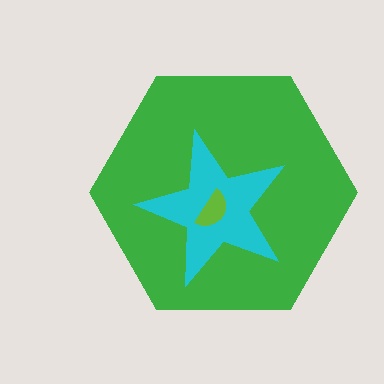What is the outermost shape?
The green hexagon.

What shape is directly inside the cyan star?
The lime semicircle.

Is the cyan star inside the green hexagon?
Yes.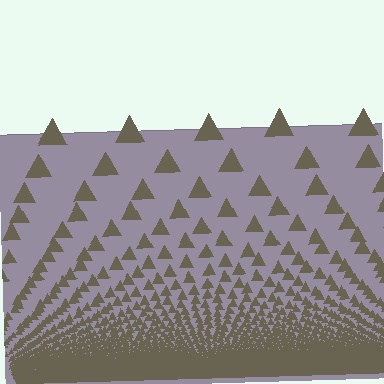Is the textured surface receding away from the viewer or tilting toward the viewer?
The surface appears to tilt toward the viewer. Texture elements get larger and sparser toward the top.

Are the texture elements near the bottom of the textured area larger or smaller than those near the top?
Smaller. The gradient is inverted — elements near the bottom are smaller and denser.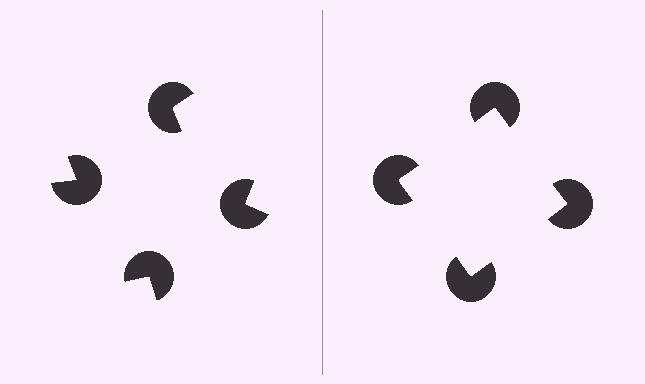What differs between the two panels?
The pac-man discs are positioned identically on both sides; only the wedge orientations differ. On the right they align to a square; on the left they are misaligned.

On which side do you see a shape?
An illusory square appears on the right side. On the left side the wedge cuts are rotated, so no coherent shape forms.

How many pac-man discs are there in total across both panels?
8 — 4 on each side.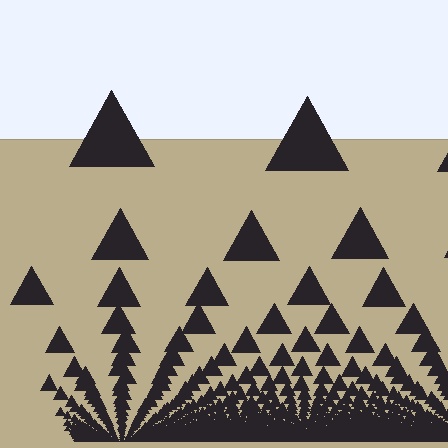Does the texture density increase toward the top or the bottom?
Density increases toward the bottom.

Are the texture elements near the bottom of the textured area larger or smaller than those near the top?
Smaller. The gradient is inverted — elements near the bottom are smaller and denser.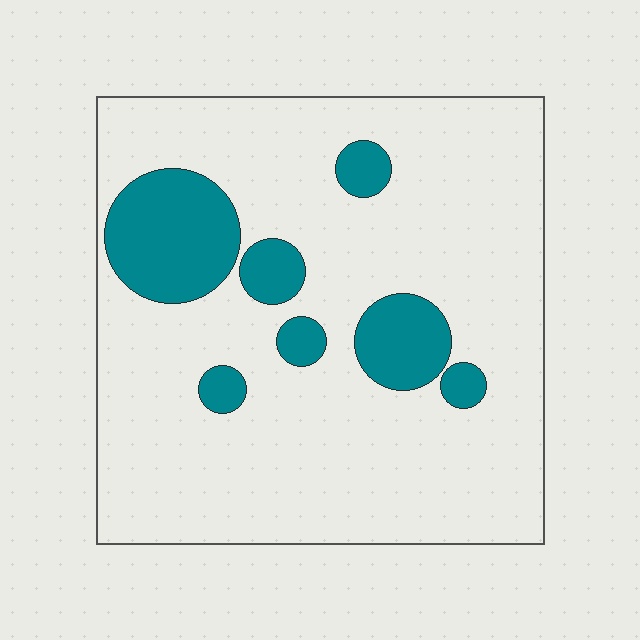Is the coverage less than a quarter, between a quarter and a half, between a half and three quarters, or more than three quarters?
Less than a quarter.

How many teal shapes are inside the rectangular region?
7.